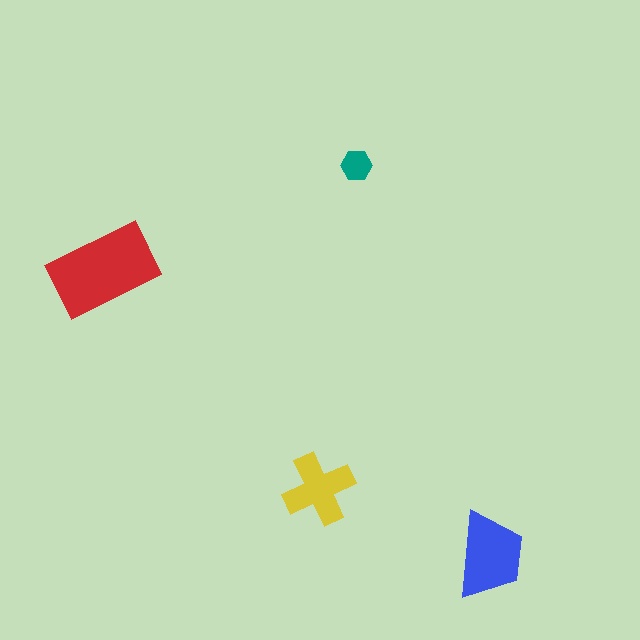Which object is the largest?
The red rectangle.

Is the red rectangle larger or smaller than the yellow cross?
Larger.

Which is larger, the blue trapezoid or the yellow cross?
The blue trapezoid.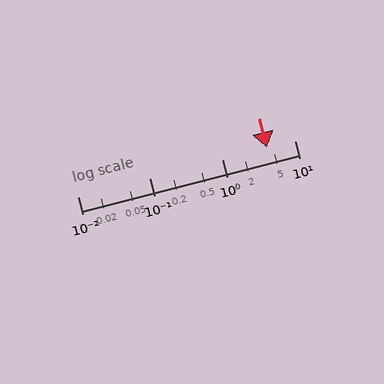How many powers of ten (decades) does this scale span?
The scale spans 3 decades, from 0.01 to 10.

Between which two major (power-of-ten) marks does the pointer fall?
The pointer is between 1 and 10.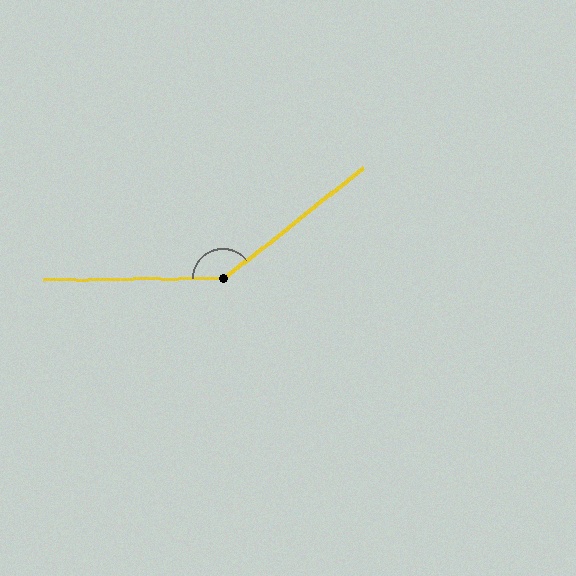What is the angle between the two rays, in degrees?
Approximately 142 degrees.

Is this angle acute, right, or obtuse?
It is obtuse.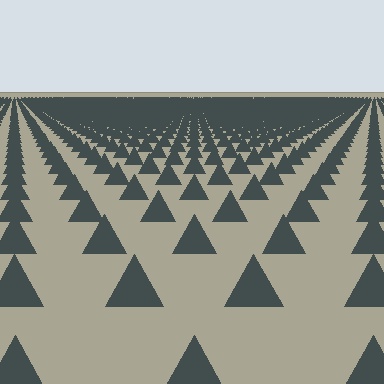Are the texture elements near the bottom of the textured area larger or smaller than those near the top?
Larger. Near the bottom, elements are closer to the viewer and appear at a bigger on-screen size.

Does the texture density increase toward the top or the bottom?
Density increases toward the top.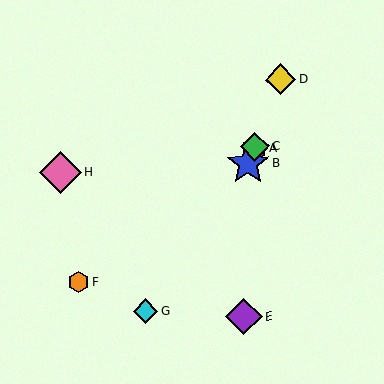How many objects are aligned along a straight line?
4 objects (A, B, C, D) are aligned along a straight line.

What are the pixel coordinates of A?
Object A is at (254, 149).